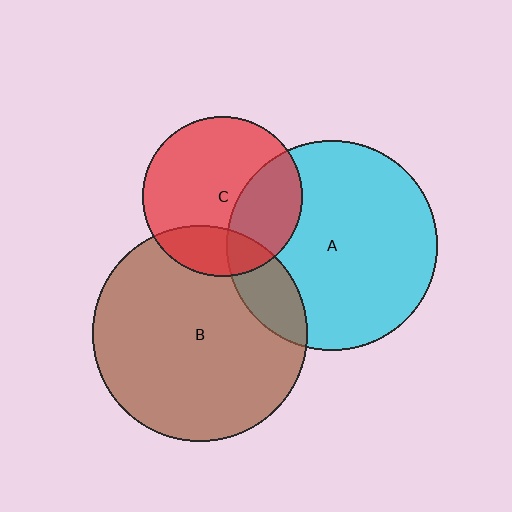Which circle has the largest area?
Circle B (brown).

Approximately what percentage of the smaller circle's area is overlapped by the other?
Approximately 15%.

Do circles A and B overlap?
Yes.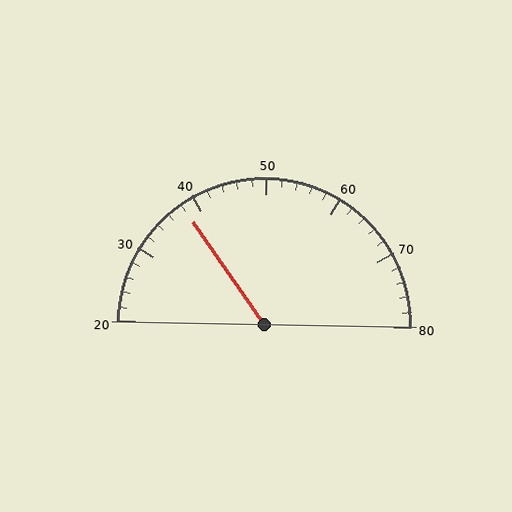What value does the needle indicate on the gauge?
The needle indicates approximately 38.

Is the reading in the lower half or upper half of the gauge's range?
The reading is in the lower half of the range (20 to 80).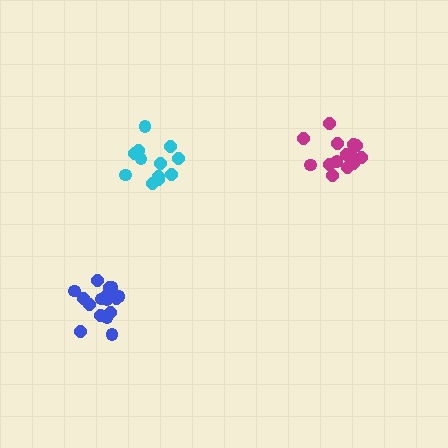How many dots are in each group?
Group 1: 16 dots, Group 2: 14 dots, Group 3: 12 dots (42 total).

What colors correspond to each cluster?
The clusters are colored: blue, magenta, cyan.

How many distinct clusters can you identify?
There are 3 distinct clusters.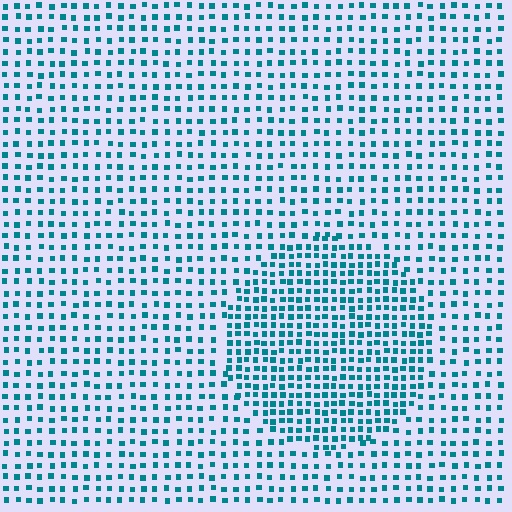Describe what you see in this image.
The image contains small teal elements arranged at two different densities. A circle-shaped region is visible where the elements are more densely packed than the surrounding area.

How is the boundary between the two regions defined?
The boundary is defined by a change in element density (approximately 1.8x ratio). All elements are the same color, size, and shape.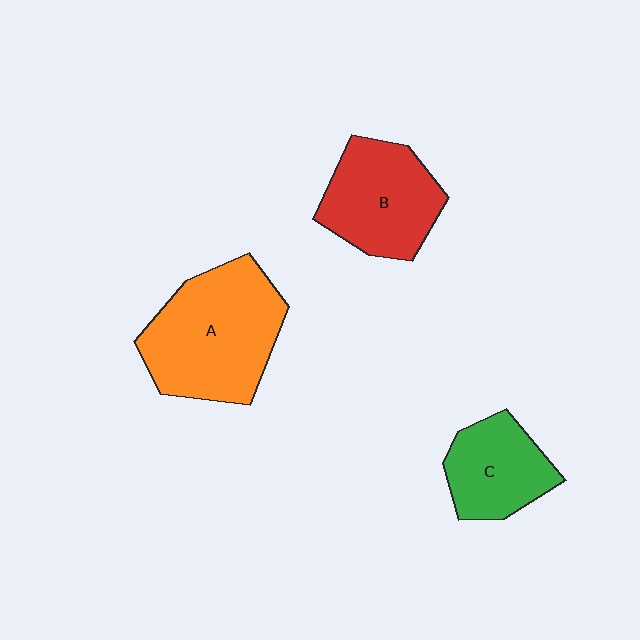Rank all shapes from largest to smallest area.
From largest to smallest: A (orange), B (red), C (green).